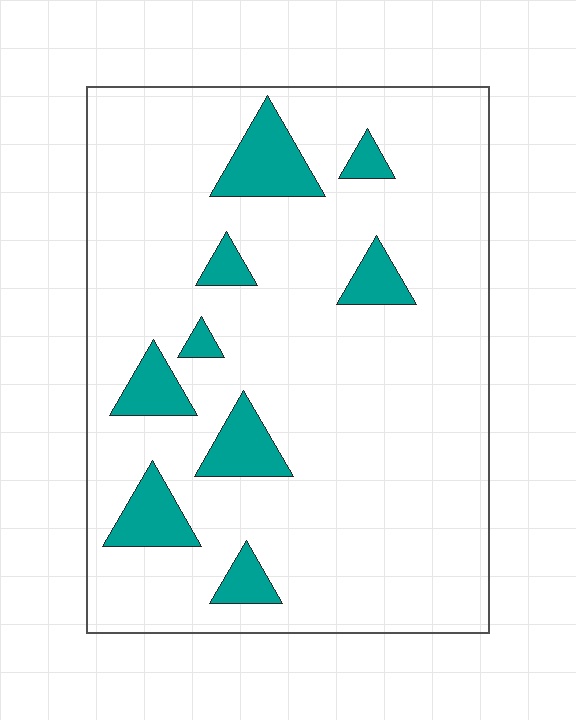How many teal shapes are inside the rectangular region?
9.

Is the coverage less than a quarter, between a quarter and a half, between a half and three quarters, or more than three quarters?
Less than a quarter.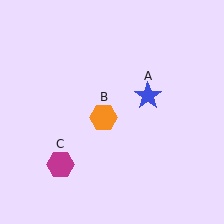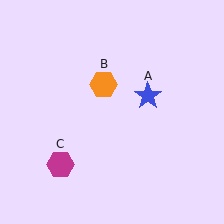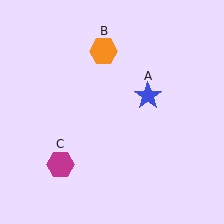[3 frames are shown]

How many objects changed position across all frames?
1 object changed position: orange hexagon (object B).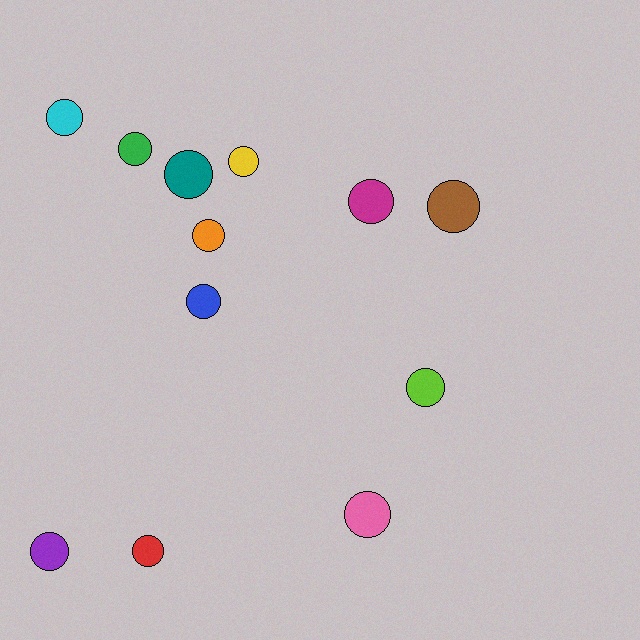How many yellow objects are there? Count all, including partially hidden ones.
There is 1 yellow object.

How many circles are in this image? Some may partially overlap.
There are 12 circles.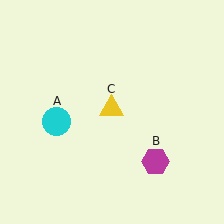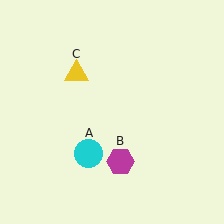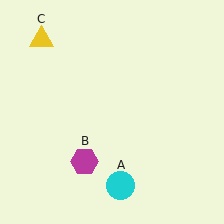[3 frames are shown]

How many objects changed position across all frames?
3 objects changed position: cyan circle (object A), magenta hexagon (object B), yellow triangle (object C).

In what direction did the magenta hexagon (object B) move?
The magenta hexagon (object B) moved left.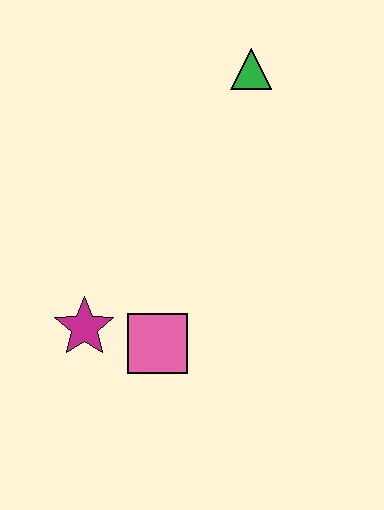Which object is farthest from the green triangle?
The magenta star is farthest from the green triangle.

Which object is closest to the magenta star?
The pink square is closest to the magenta star.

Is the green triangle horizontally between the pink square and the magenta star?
No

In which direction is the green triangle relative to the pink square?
The green triangle is above the pink square.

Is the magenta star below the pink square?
No